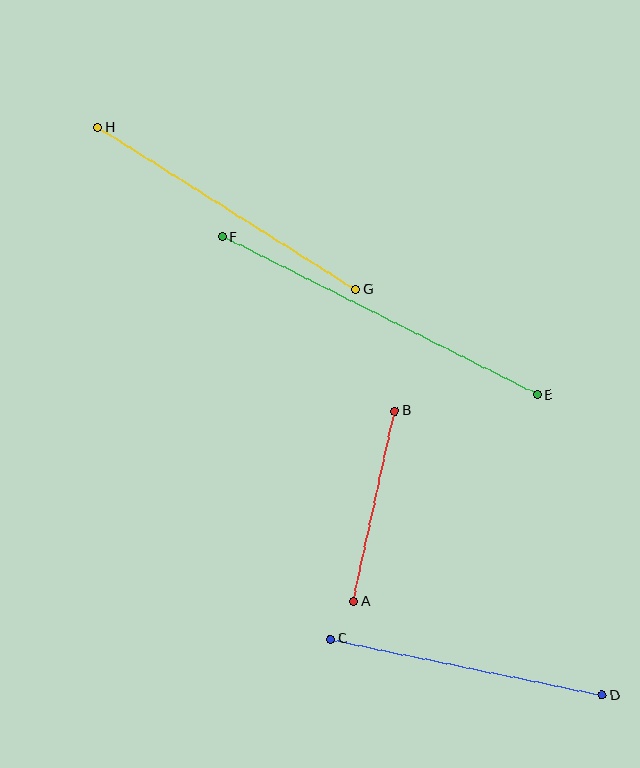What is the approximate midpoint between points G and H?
The midpoint is at approximately (227, 209) pixels.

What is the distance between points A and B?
The distance is approximately 195 pixels.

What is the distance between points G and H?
The distance is approximately 304 pixels.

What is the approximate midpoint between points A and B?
The midpoint is at approximately (374, 506) pixels.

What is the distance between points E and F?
The distance is approximately 352 pixels.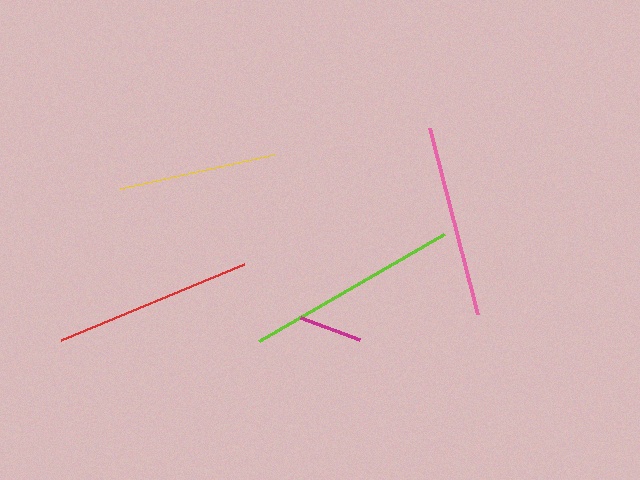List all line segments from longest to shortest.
From longest to shortest: lime, red, pink, yellow, magenta.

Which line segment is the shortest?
The magenta line is the shortest at approximately 62 pixels.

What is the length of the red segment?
The red segment is approximately 198 pixels long.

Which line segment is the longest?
The lime line is the longest at approximately 213 pixels.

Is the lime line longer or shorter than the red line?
The lime line is longer than the red line.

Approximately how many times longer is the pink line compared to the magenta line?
The pink line is approximately 3.1 times the length of the magenta line.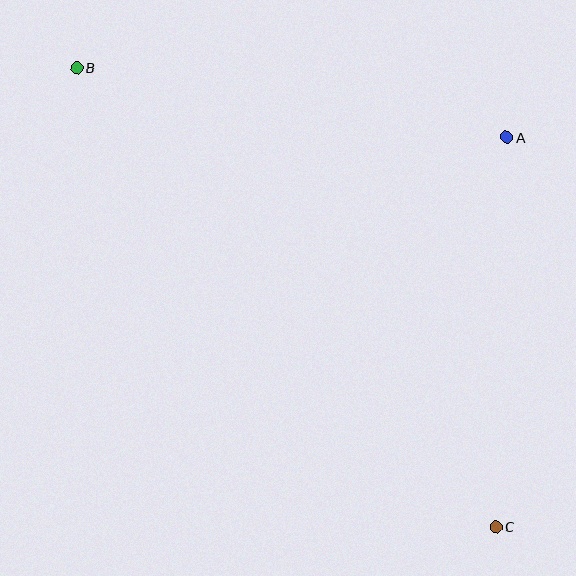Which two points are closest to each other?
Points A and C are closest to each other.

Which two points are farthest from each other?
Points B and C are farthest from each other.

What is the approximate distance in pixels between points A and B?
The distance between A and B is approximately 435 pixels.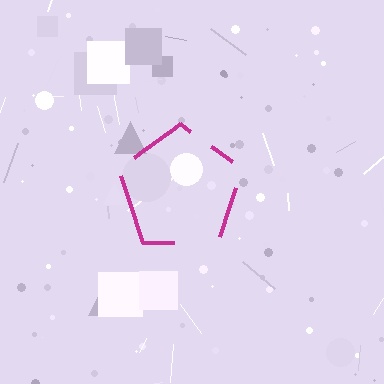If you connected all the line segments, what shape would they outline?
They would outline a pentagon.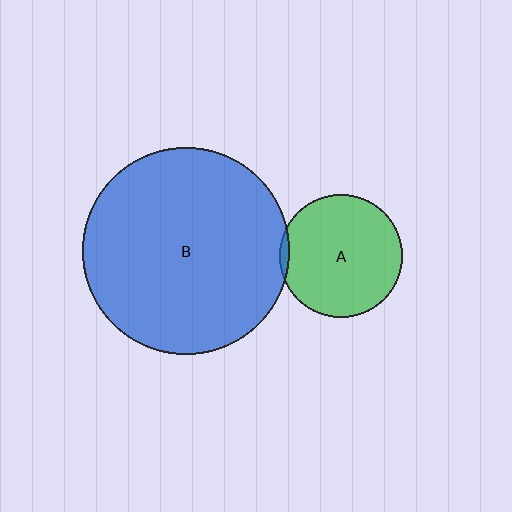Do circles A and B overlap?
Yes.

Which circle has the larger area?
Circle B (blue).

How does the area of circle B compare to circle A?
Approximately 2.9 times.